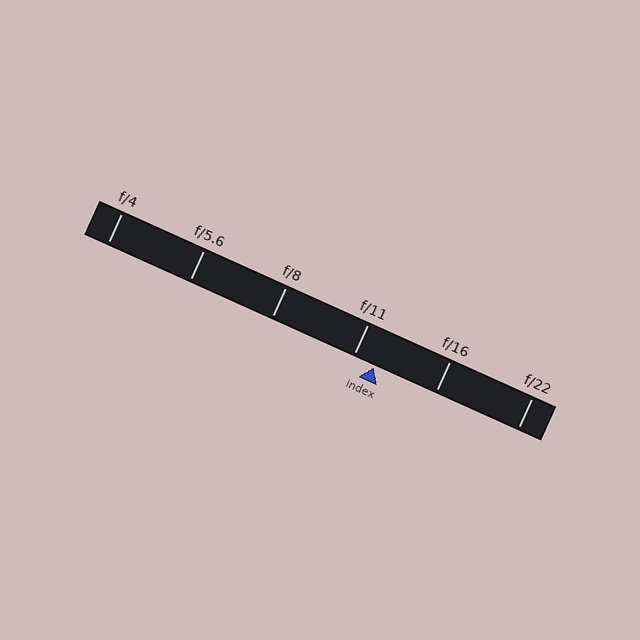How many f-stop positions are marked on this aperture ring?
There are 6 f-stop positions marked.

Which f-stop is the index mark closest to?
The index mark is closest to f/11.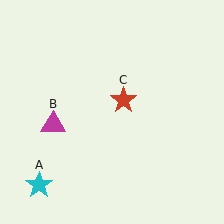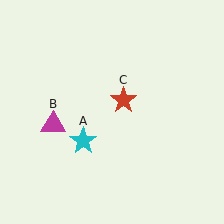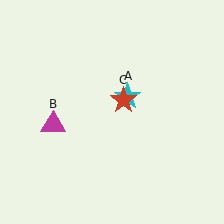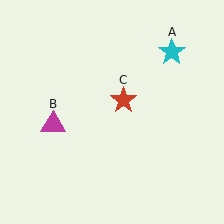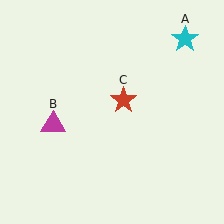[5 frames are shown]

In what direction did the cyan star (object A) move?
The cyan star (object A) moved up and to the right.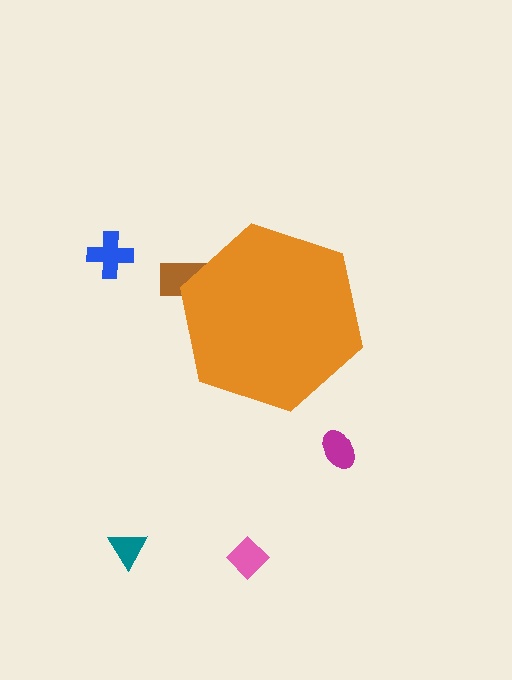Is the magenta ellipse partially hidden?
No, the magenta ellipse is fully visible.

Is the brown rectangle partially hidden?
Yes, the brown rectangle is partially hidden behind the orange hexagon.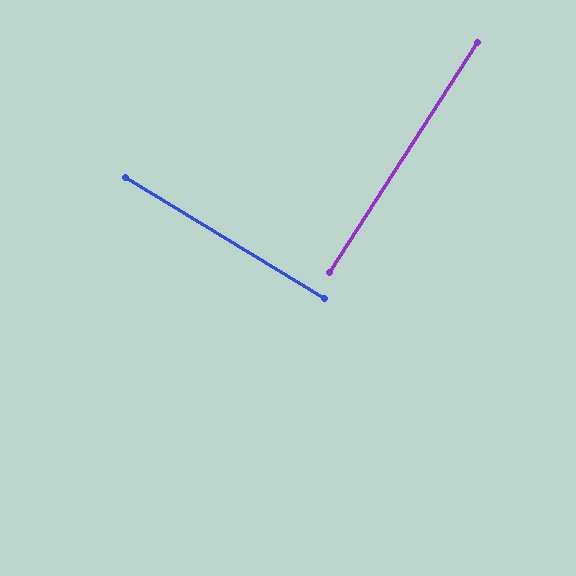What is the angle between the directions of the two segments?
Approximately 89 degrees.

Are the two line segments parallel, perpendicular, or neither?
Perpendicular — they meet at approximately 89°.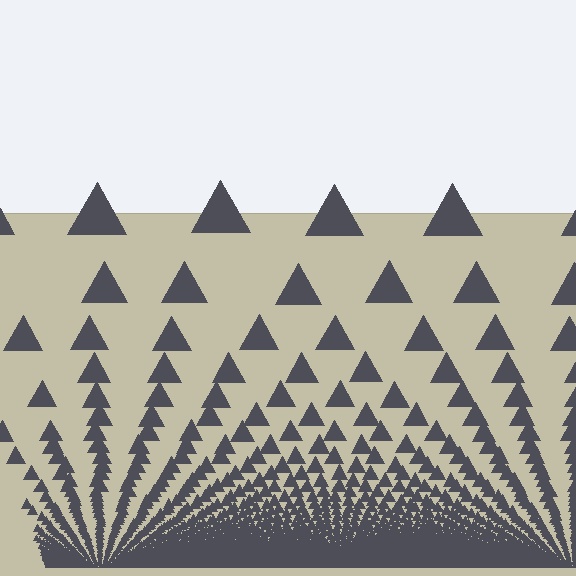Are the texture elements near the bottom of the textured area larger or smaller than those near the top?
Smaller. The gradient is inverted — elements near the bottom are smaller and denser.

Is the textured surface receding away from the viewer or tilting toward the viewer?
The surface appears to tilt toward the viewer. Texture elements get larger and sparser toward the top.